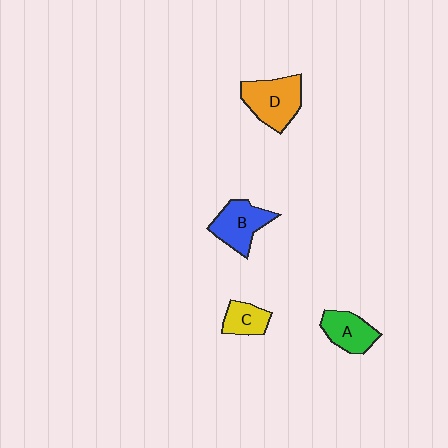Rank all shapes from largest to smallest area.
From largest to smallest: D (orange), B (blue), A (green), C (yellow).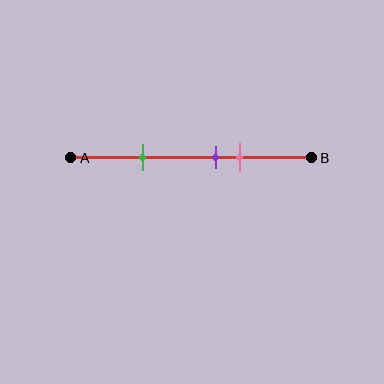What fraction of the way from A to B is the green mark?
The green mark is approximately 30% (0.3) of the way from A to B.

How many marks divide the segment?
There are 3 marks dividing the segment.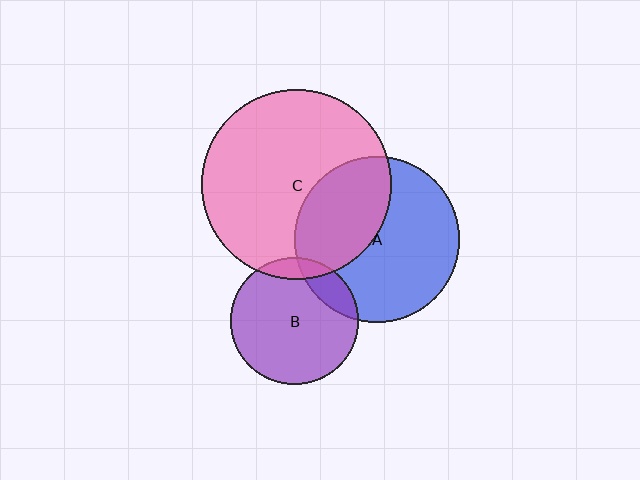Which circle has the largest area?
Circle C (pink).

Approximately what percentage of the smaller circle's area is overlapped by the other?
Approximately 40%.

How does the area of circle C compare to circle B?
Approximately 2.2 times.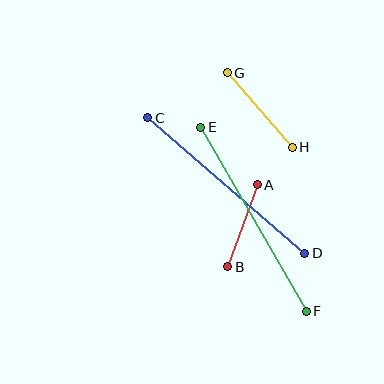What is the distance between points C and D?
The distance is approximately 207 pixels.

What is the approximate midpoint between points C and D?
The midpoint is at approximately (226, 186) pixels.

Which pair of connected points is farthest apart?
Points E and F are farthest apart.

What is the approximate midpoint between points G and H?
The midpoint is at approximately (260, 110) pixels.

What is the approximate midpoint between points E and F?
The midpoint is at approximately (253, 219) pixels.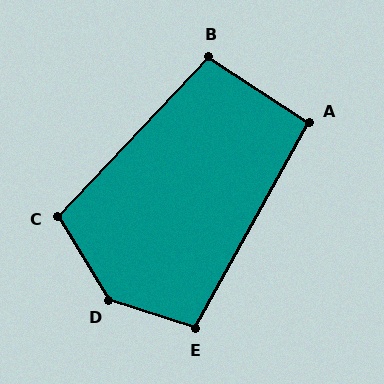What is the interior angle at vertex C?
Approximately 105 degrees (obtuse).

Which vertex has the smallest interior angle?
A, at approximately 94 degrees.